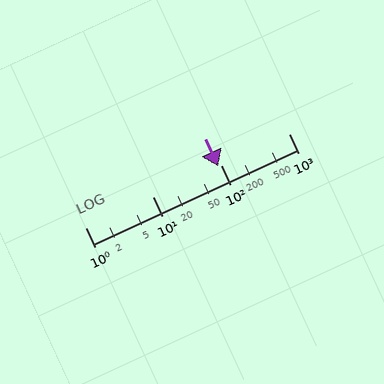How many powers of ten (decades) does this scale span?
The scale spans 3 decades, from 1 to 1000.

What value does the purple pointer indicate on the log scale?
The pointer indicates approximately 91.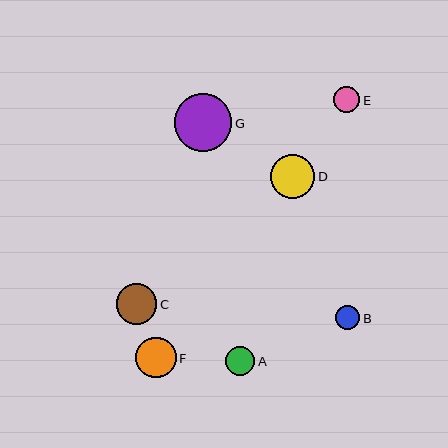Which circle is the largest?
Circle G is the largest with a size of approximately 57 pixels.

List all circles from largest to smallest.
From largest to smallest: G, D, C, F, A, E, B.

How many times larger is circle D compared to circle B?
Circle D is approximately 1.8 times the size of circle B.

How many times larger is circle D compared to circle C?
Circle D is approximately 1.1 times the size of circle C.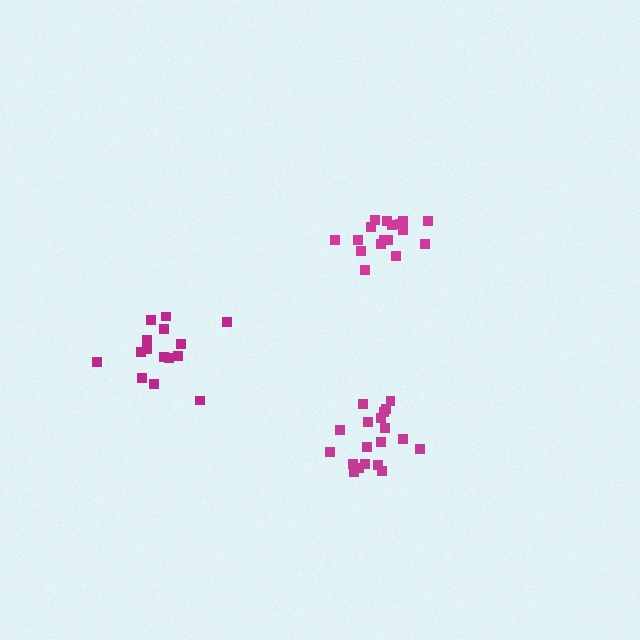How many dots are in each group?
Group 1: 17 dots, Group 2: 19 dots, Group 3: 15 dots (51 total).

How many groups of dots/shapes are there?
There are 3 groups.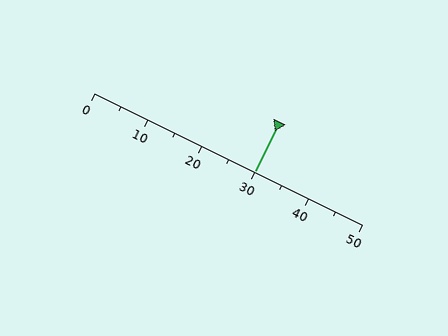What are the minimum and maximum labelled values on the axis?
The axis runs from 0 to 50.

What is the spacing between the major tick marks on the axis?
The major ticks are spaced 10 apart.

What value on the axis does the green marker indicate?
The marker indicates approximately 30.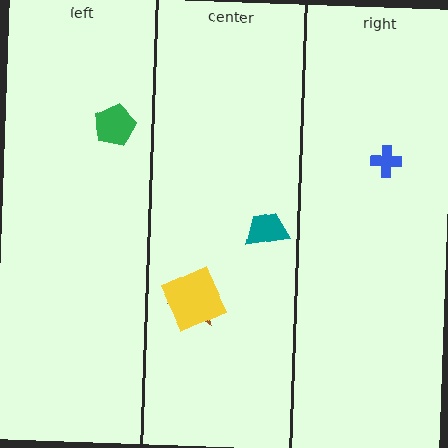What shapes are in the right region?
The blue cross.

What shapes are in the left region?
The green pentagon.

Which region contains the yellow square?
The center region.